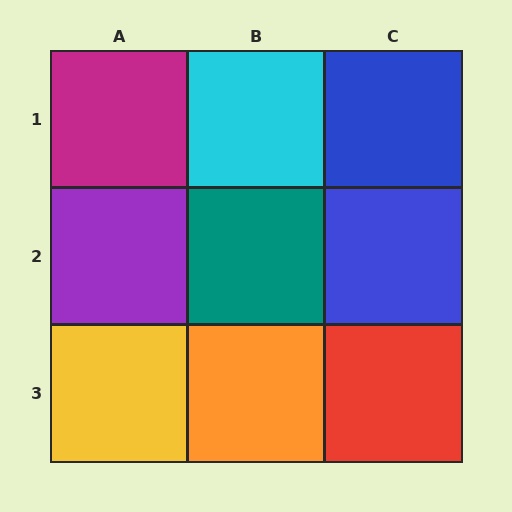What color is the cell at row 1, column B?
Cyan.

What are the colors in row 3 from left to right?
Yellow, orange, red.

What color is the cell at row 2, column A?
Purple.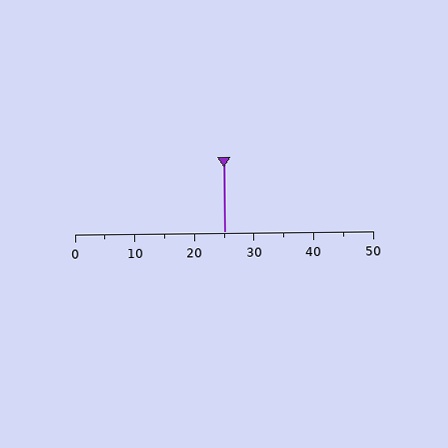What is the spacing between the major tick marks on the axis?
The major ticks are spaced 10 apart.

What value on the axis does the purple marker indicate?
The marker indicates approximately 25.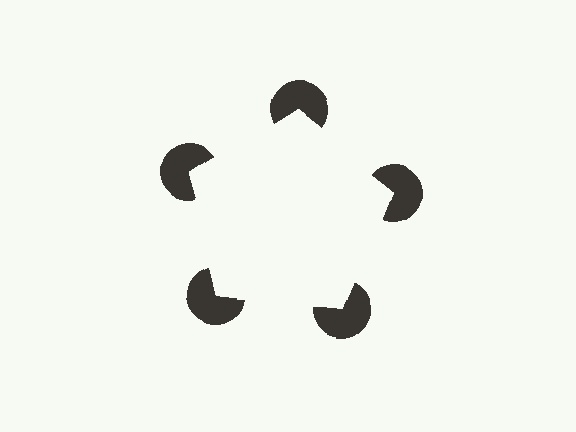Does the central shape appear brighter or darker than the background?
It typically appears slightly brighter than the background, even though no actual brightness change is drawn.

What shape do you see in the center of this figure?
An illusory pentagon — its edges are inferred from the aligned wedge cuts in the pac-man discs, not physically drawn.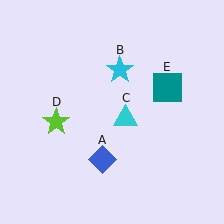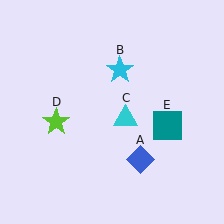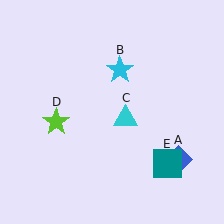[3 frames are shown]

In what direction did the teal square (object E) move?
The teal square (object E) moved down.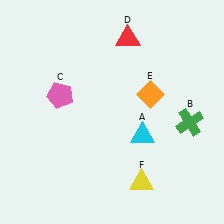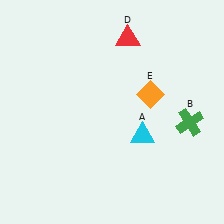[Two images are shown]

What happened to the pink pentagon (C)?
The pink pentagon (C) was removed in Image 2. It was in the top-left area of Image 1.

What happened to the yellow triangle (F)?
The yellow triangle (F) was removed in Image 2. It was in the bottom-right area of Image 1.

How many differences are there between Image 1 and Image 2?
There are 2 differences between the two images.